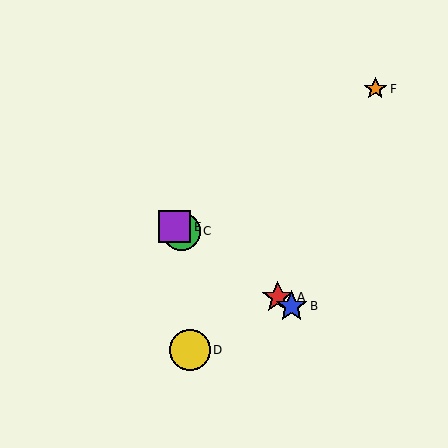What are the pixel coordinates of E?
Object E is at (175, 227).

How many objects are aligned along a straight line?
4 objects (A, B, C, E) are aligned along a straight line.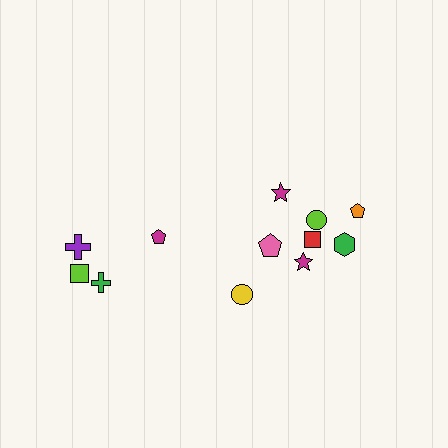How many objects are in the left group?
There are 4 objects.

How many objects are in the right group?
There are 8 objects.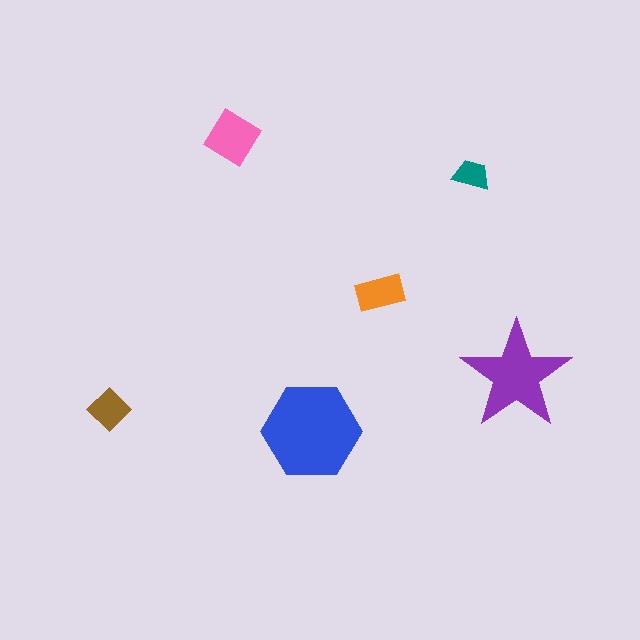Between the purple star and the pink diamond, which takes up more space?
The purple star.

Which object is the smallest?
The teal trapezoid.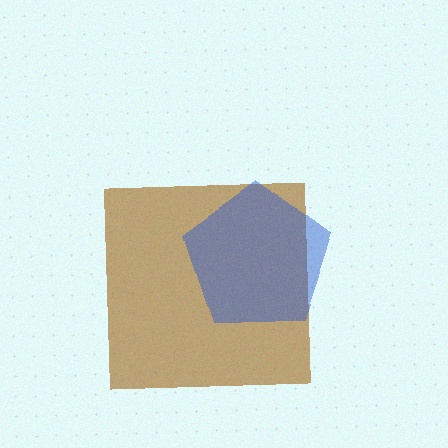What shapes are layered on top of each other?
The layered shapes are: a brown square, a blue pentagon.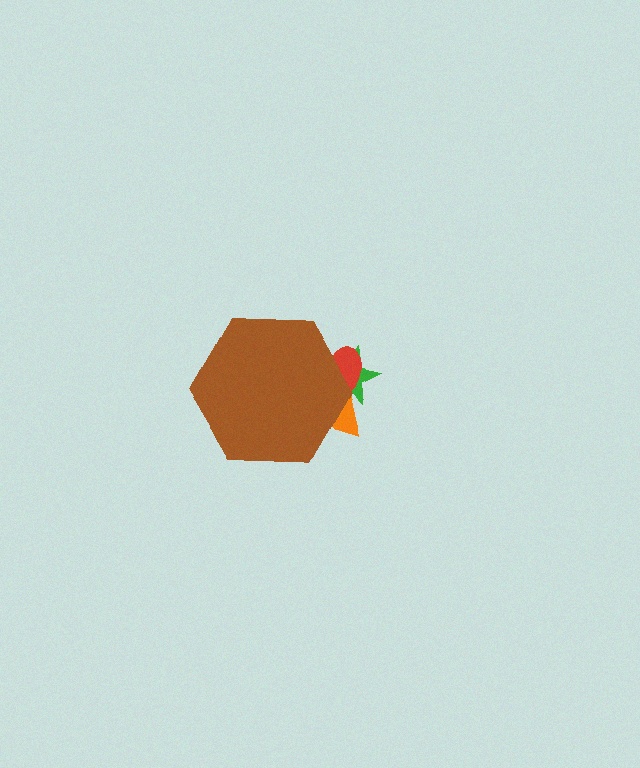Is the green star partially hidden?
Yes, the green star is partially hidden behind the brown hexagon.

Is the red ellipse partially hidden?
Yes, the red ellipse is partially hidden behind the brown hexagon.